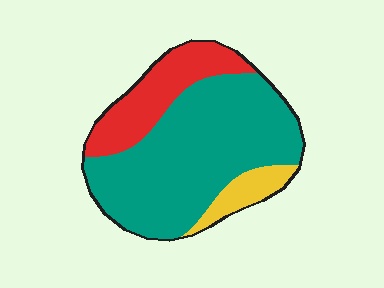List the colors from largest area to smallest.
From largest to smallest: teal, red, yellow.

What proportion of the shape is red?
Red covers around 25% of the shape.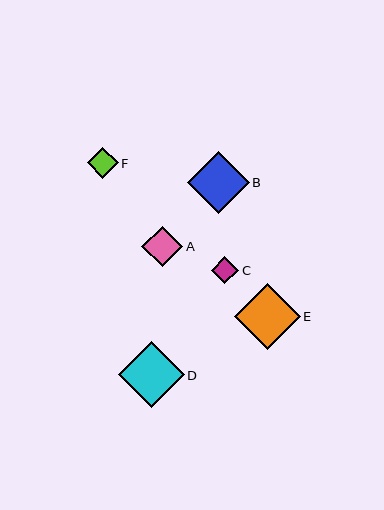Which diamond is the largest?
Diamond E is the largest with a size of approximately 66 pixels.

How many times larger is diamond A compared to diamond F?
Diamond A is approximately 1.3 times the size of diamond F.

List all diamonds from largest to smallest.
From largest to smallest: E, D, B, A, F, C.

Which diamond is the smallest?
Diamond C is the smallest with a size of approximately 27 pixels.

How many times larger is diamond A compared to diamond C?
Diamond A is approximately 1.5 times the size of diamond C.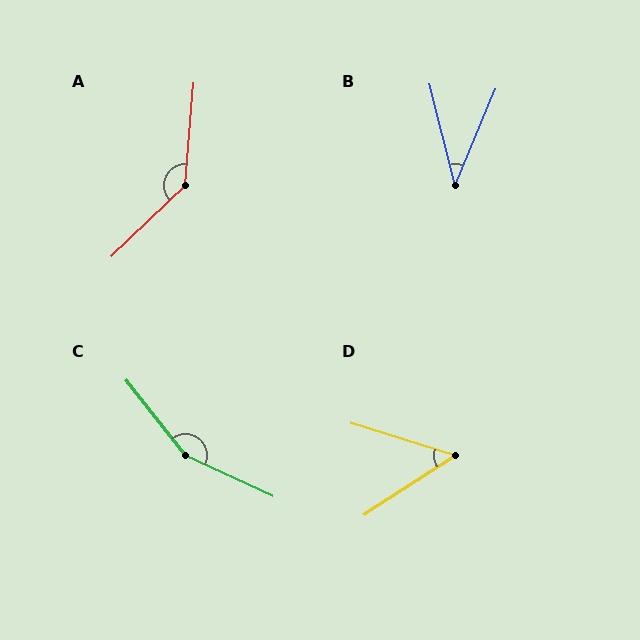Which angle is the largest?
C, at approximately 153 degrees.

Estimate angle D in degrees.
Approximately 50 degrees.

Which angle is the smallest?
B, at approximately 37 degrees.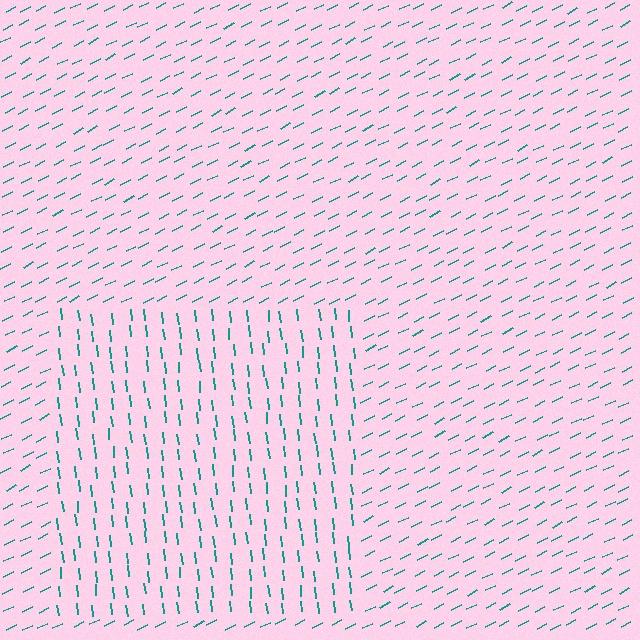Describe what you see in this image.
The image is filled with small teal line segments. A rectangle region in the image has lines oriented differently from the surrounding lines, creating a visible texture boundary.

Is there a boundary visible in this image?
Yes, there is a texture boundary formed by a change in line orientation.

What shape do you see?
I see a rectangle.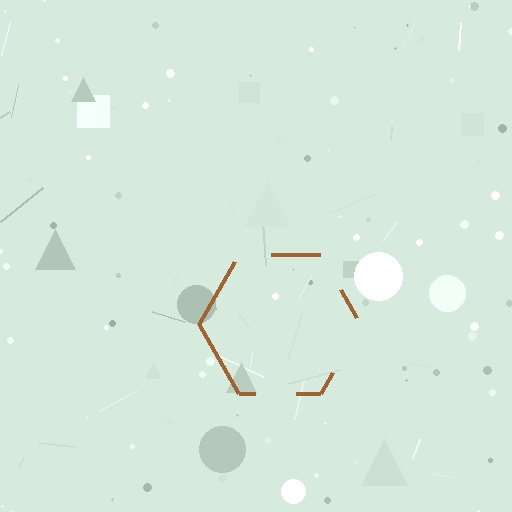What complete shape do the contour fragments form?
The contour fragments form a hexagon.